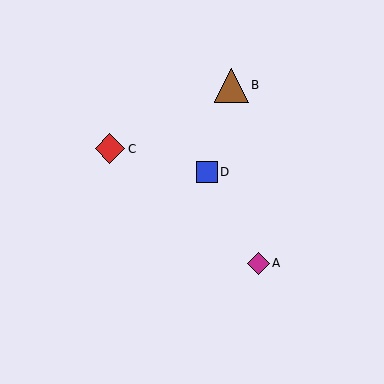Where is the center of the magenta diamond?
The center of the magenta diamond is at (258, 263).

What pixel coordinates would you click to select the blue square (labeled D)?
Click at (207, 172) to select the blue square D.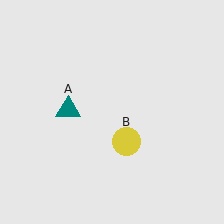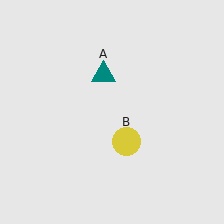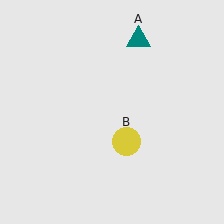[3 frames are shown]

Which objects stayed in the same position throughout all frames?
Yellow circle (object B) remained stationary.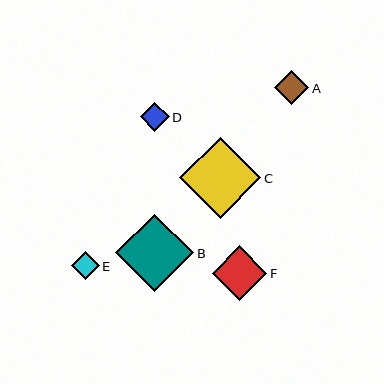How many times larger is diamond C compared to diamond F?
Diamond C is approximately 1.5 times the size of diamond F.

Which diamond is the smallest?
Diamond E is the smallest with a size of approximately 28 pixels.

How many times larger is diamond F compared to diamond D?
Diamond F is approximately 1.9 times the size of diamond D.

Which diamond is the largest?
Diamond C is the largest with a size of approximately 81 pixels.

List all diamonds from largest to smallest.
From largest to smallest: C, B, F, A, D, E.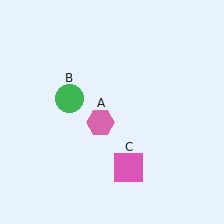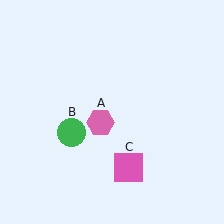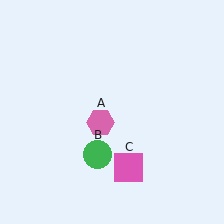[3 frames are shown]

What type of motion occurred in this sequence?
The green circle (object B) rotated counterclockwise around the center of the scene.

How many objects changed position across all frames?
1 object changed position: green circle (object B).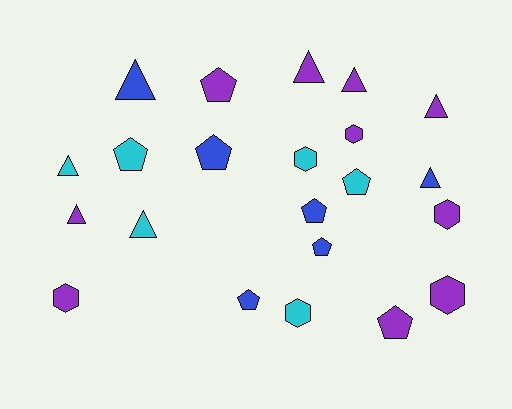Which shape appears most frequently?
Triangle, with 8 objects.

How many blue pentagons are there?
There are 4 blue pentagons.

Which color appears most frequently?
Purple, with 10 objects.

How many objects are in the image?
There are 22 objects.